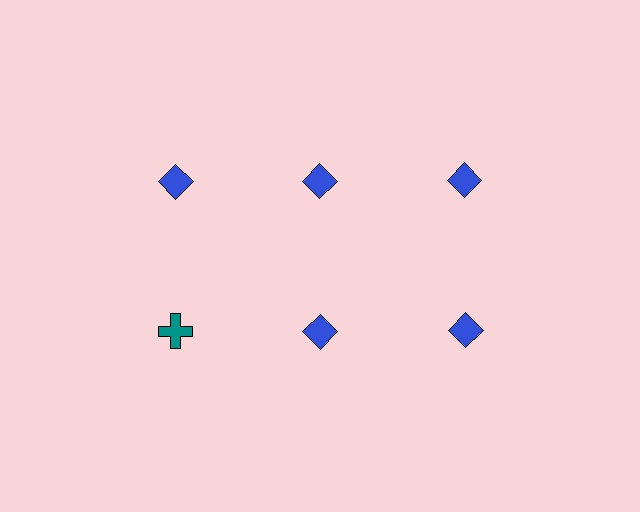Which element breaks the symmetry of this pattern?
The teal cross in the second row, leftmost column breaks the symmetry. All other shapes are blue diamonds.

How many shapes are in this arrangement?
There are 6 shapes arranged in a grid pattern.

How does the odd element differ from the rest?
It differs in both color (teal instead of blue) and shape (cross instead of diamond).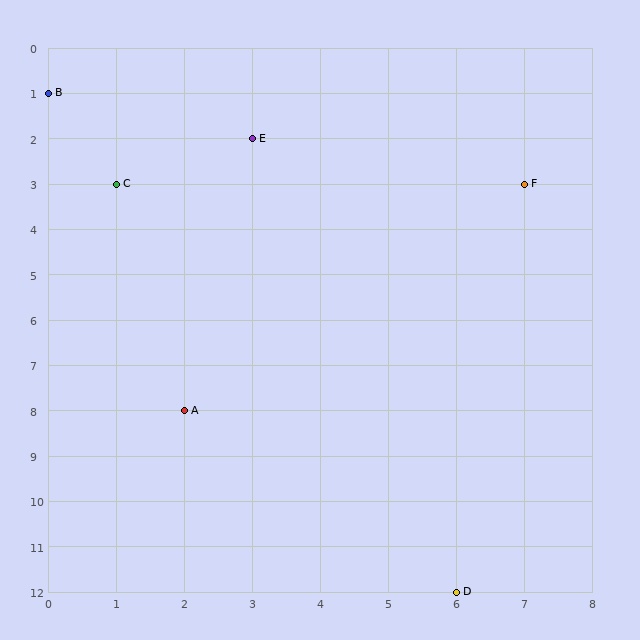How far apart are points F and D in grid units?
Points F and D are 1 column and 9 rows apart (about 9.1 grid units diagonally).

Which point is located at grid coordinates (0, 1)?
Point B is at (0, 1).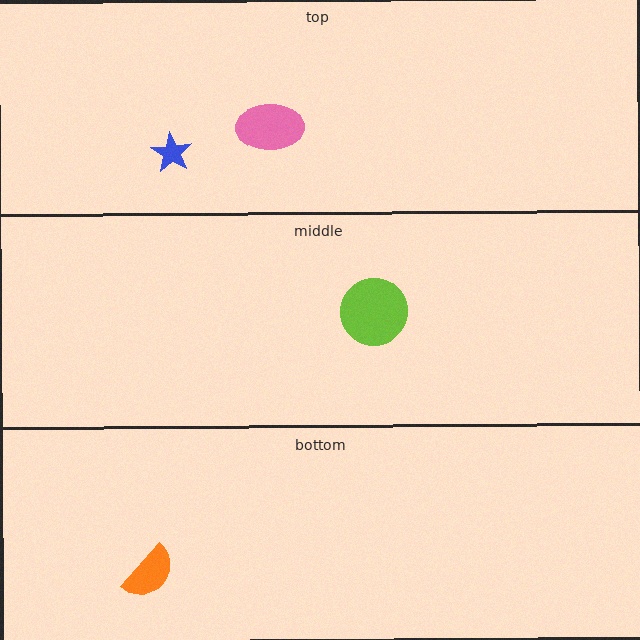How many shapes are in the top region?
2.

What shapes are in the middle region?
The lime circle.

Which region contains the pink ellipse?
The top region.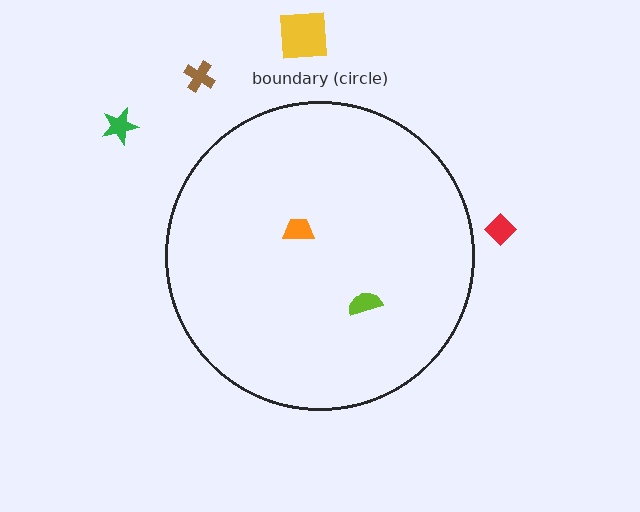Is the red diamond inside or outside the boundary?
Outside.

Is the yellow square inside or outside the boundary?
Outside.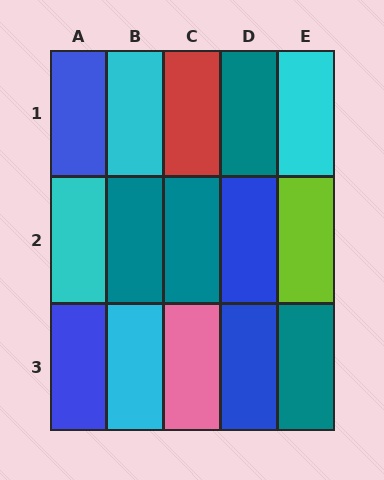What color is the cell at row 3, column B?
Cyan.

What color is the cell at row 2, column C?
Teal.